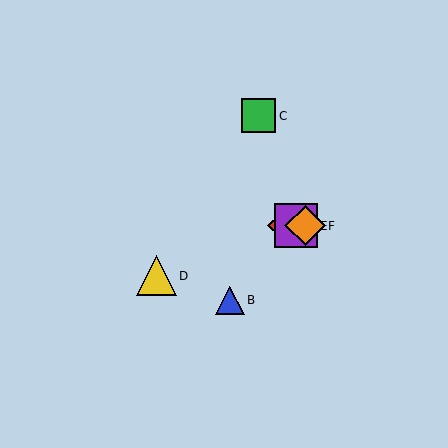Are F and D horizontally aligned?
No, F is at y≈226 and D is at y≈276.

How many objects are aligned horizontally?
3 objects (A, E, F) are aligned horizontally.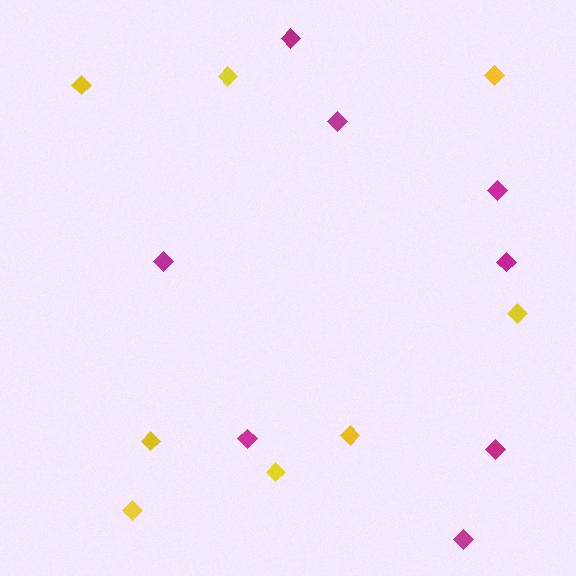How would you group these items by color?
There are 2 groups: one group of yellow diamonds (8) and one group of magenta diamonds (8).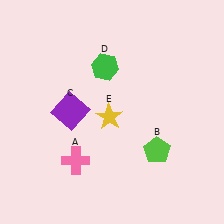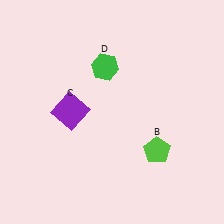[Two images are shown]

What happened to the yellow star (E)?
The yellow star (E) was removed in Image 2. It was in the bottom-left area of Image 1.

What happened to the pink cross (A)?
The pink cross (A) was removed in Image 2. It was in the bottom-left area of Image 1.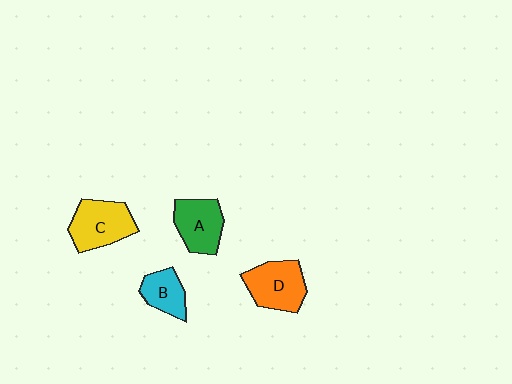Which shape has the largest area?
Shape C (yellow).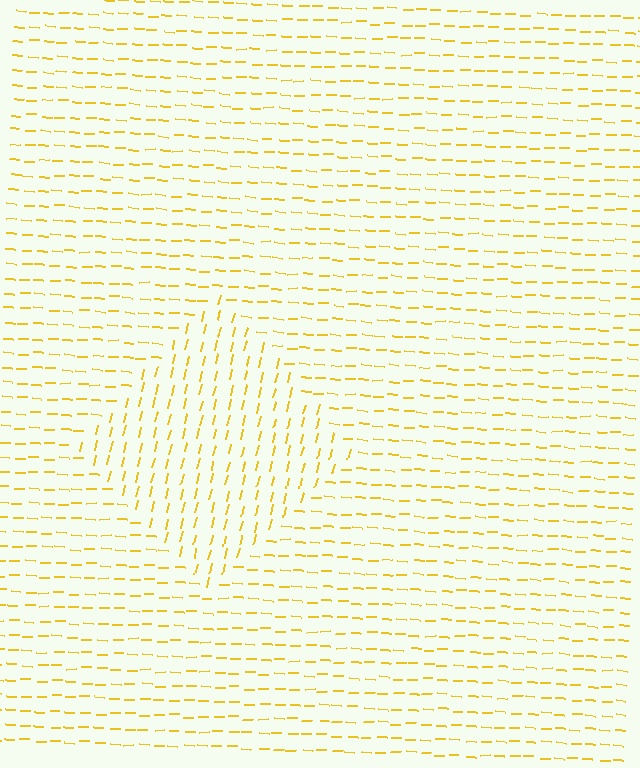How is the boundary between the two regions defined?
The boundary is defined purely by a change in line orientation (approximately 78 degrees difference). All lines are the same color and thickness.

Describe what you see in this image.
The image is filled with small yellow line segments. A diamond region in the image has lines oriented differently from the surrounding lines, creating a visible texture boundary.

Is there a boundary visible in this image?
Yes, there is a texture boundary formed by a change in line orientation.